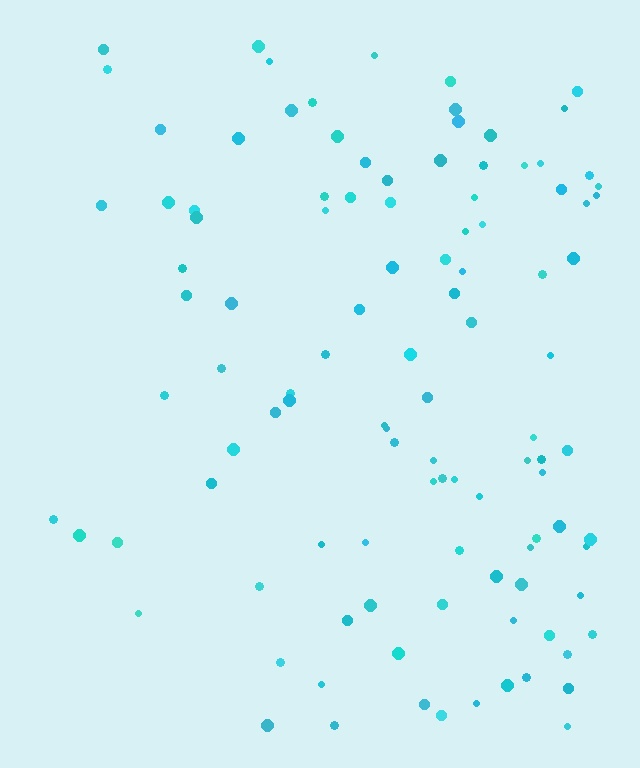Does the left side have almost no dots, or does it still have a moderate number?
Still a moderate number, just noticeably fewer than the right.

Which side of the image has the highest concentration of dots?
The right.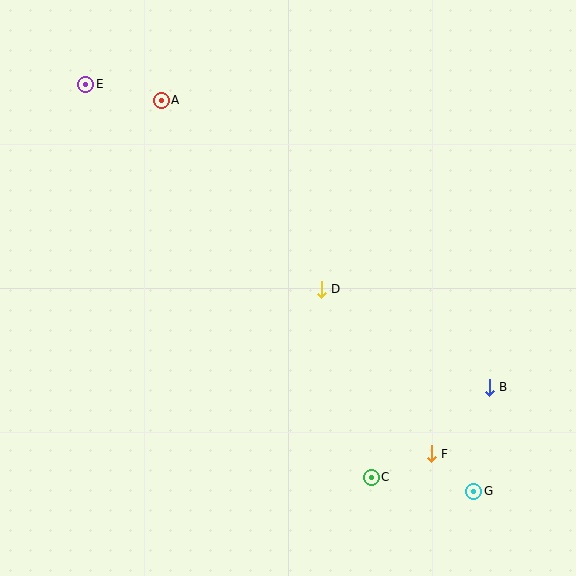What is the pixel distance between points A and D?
The distance between A and D is 248 pixels.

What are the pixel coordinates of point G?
Point G is at (474, 491).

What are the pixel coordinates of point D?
Point D is at (321, 289).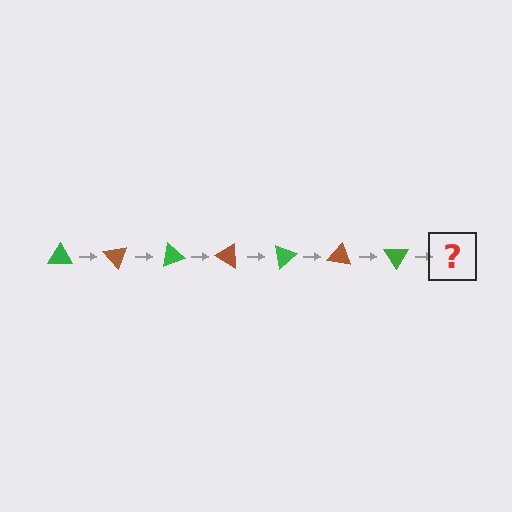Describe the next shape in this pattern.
It should be a brown triangle, rotated 350 degrees from the start.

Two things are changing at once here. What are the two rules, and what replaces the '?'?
The two rules are that it rotates 50 degrees each step and the color cycles through green and brown. The '?' should be a brown triangle, rotated 350 degrees from the start.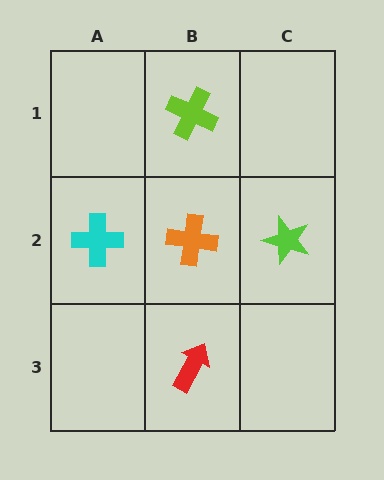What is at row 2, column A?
A cyan cross.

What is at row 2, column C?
A lime star.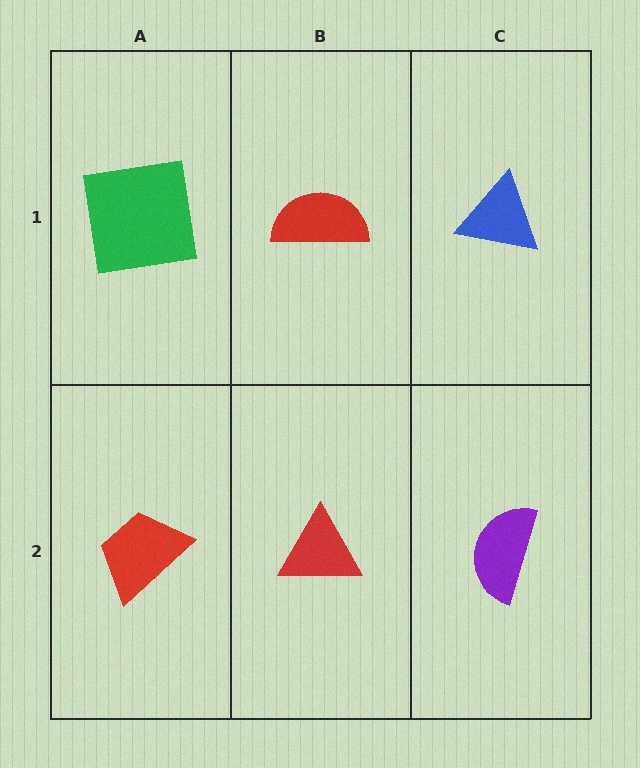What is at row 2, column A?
A red trapezoid.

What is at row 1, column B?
A red semicircle.